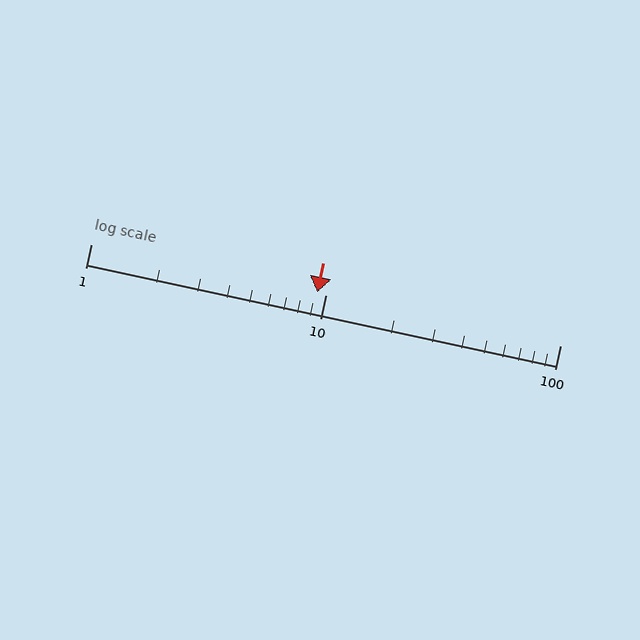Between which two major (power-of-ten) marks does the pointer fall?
The pointer is between 1 and 10.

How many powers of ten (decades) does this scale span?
The scale spans 2 decades, from 1 to 100.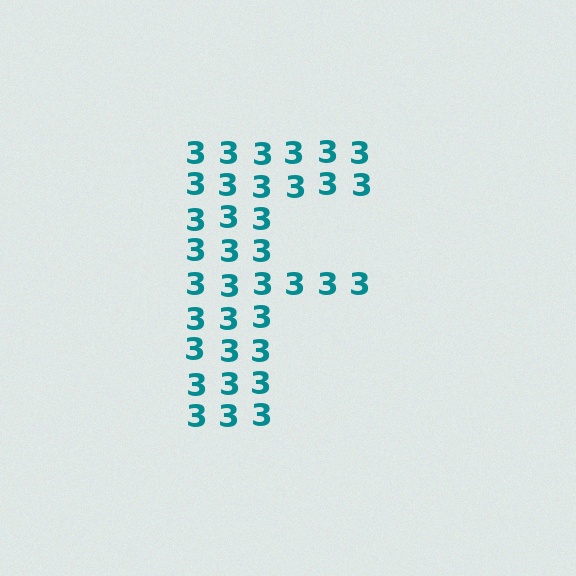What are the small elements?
The small elements are digit 3's.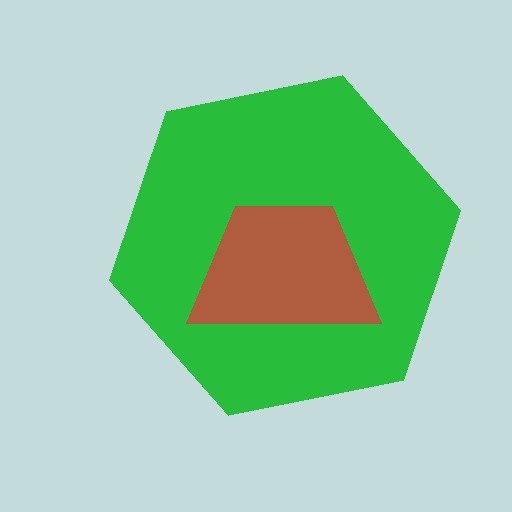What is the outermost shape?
The green hexagon.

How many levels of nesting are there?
2.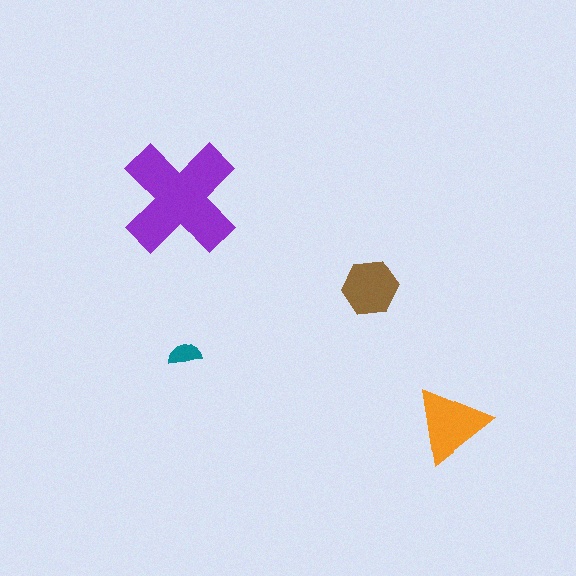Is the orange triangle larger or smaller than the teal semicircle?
Larger.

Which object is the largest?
The purple cross.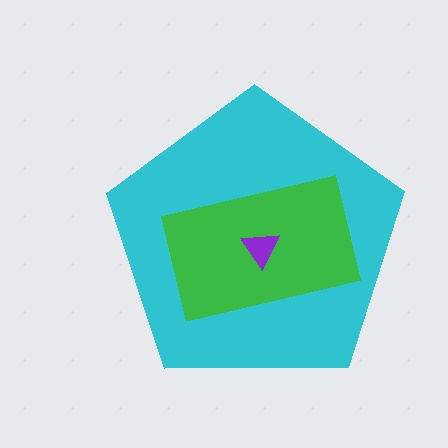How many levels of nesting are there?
3.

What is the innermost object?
The purple triangle.